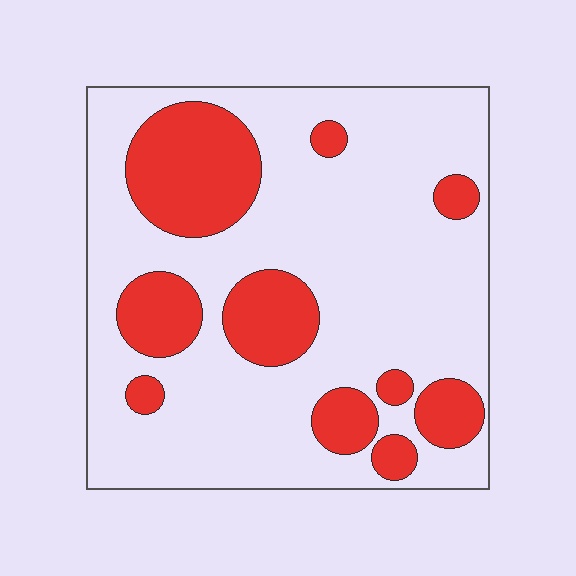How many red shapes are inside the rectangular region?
10.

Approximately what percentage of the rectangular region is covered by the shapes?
Approximately 25%.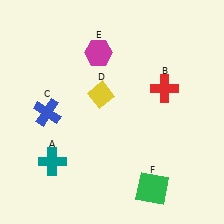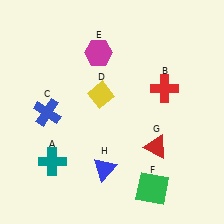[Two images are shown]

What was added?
A red triangle (G), a blue triangle (H) were added in Image 2.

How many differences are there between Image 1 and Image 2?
There are 2 differences between the two images.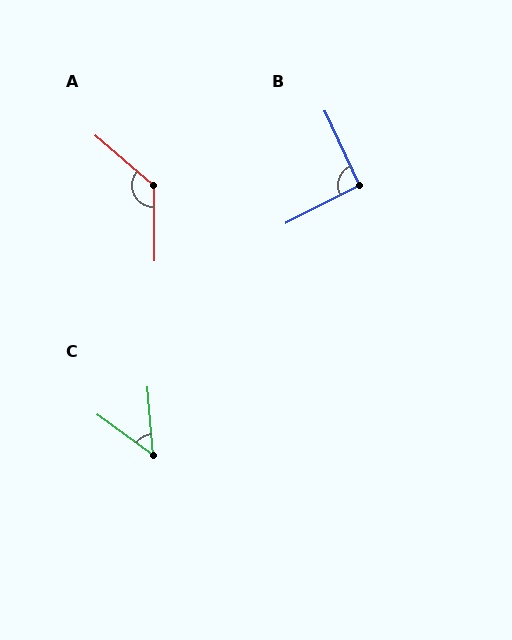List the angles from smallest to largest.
C (50°), B (92°), A (130°).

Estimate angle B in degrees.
Approximately 92 degrees.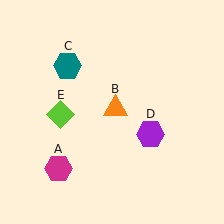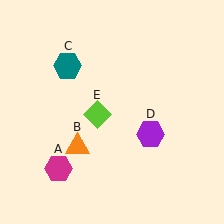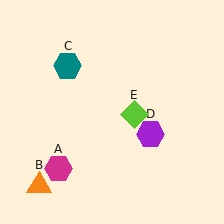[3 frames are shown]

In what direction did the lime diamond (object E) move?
The lime diamond (object E) moved right.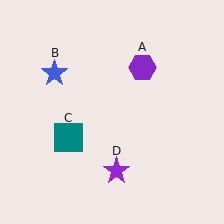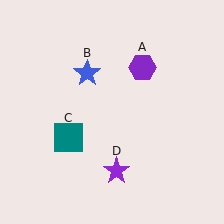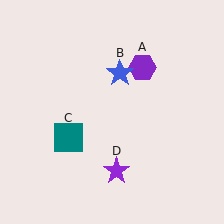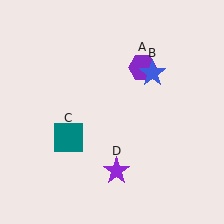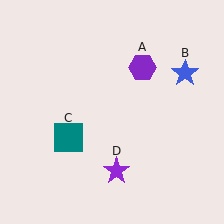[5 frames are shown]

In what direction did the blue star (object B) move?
The blue star (object B) moved right.